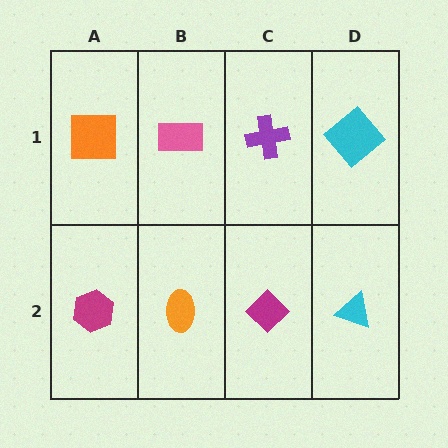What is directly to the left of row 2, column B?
A magenta hexagon.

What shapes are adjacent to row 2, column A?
An orange square (row 1, column A), an orange ellipse (row 2, column B).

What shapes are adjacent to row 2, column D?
A cyan diamond (row 1, column D), a magenta diamond (row 2, column C).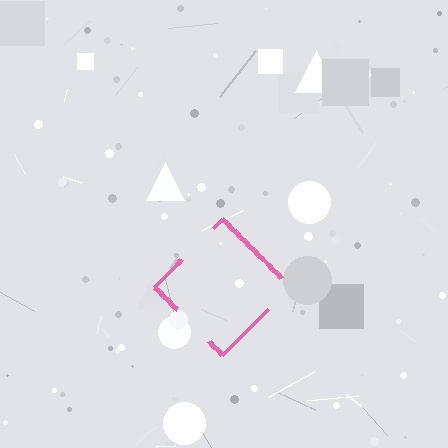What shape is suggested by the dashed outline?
The dashed outline suggests a diamond.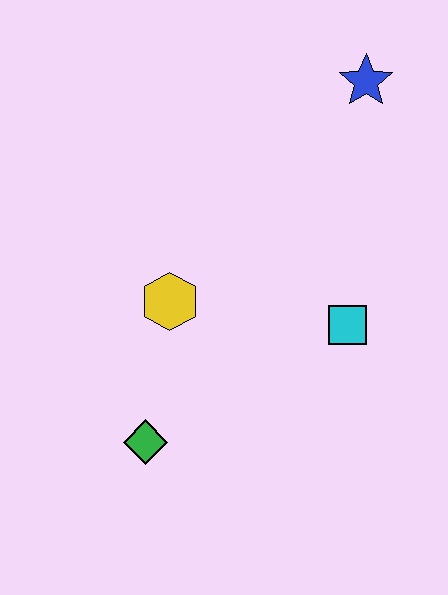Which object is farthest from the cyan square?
The blue star is farthest from the cyan square.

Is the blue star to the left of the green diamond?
No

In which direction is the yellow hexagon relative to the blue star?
The yellow hexagon is below the blue star.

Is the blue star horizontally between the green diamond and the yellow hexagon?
No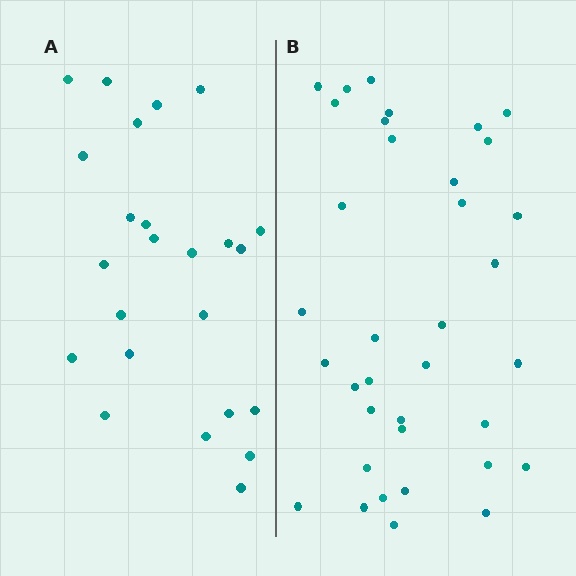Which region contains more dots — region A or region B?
Region B (the right region) has more dots.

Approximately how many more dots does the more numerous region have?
Region B has roughly 12 or so more dots than region A.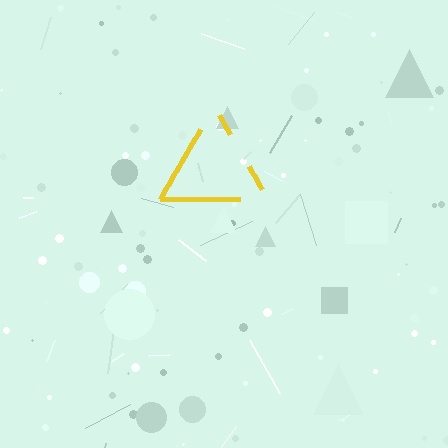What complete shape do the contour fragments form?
The contour fragments form a triangle.